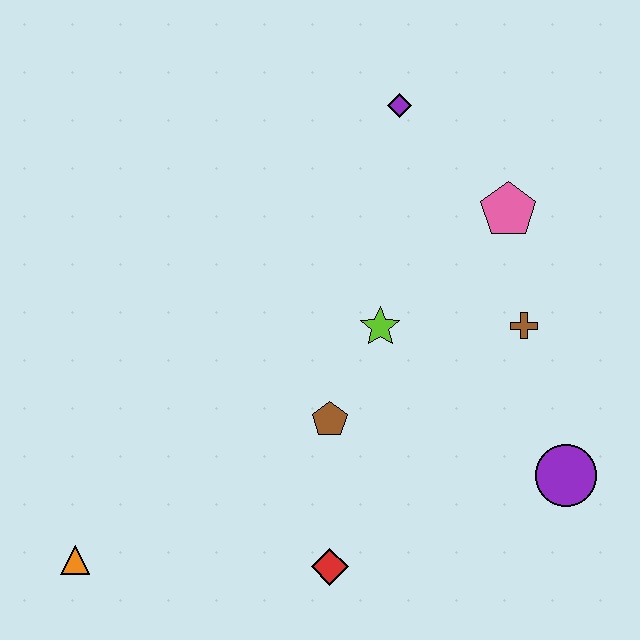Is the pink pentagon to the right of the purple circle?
No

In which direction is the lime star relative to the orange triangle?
The lime star is to the right of the orange triangle.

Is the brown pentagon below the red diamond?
No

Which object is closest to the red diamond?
The brown pentagon is closest to the red diamond.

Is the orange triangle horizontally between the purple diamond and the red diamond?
No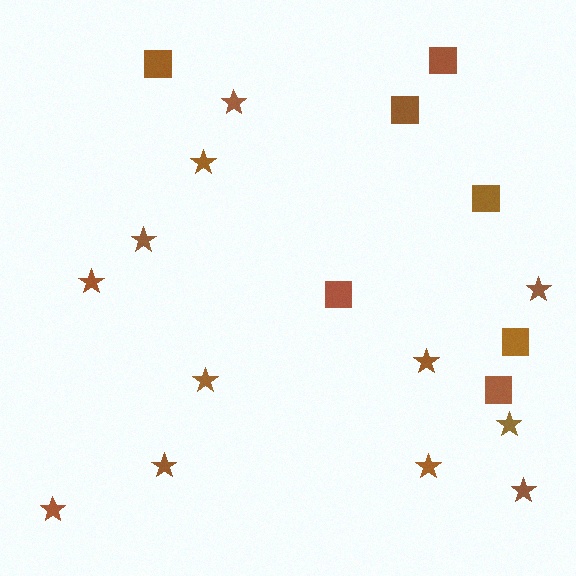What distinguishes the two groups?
There are 2 groups: one group of stars (12) and one group of squares (7).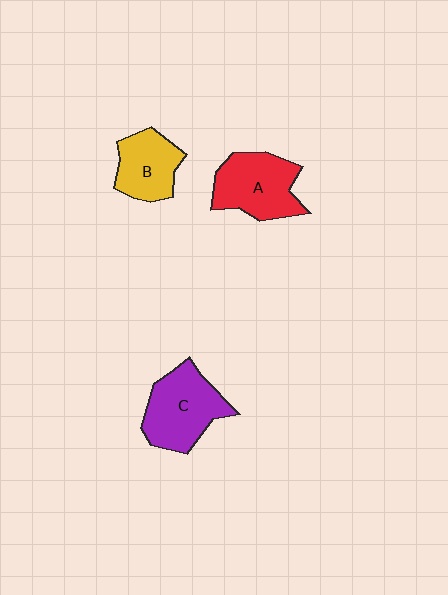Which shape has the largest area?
Shape C (purple).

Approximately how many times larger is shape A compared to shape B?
Approximately 1.3 times.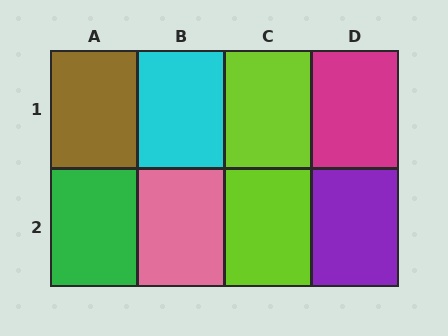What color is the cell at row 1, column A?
Brown.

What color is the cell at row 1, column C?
Lime.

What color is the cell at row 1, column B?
Cyan.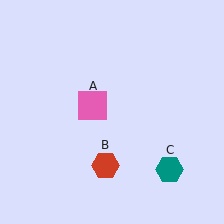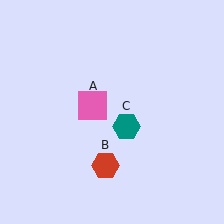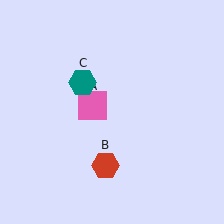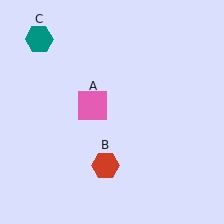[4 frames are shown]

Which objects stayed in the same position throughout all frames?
Pink square (object A) and red hexagon (object B) remained stationary.